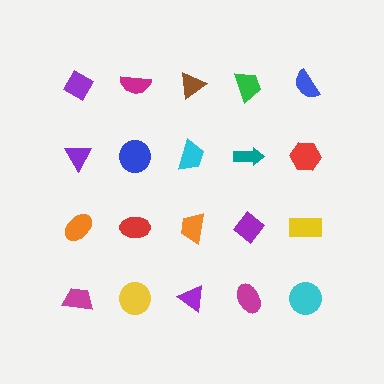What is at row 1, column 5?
A blue semicircle.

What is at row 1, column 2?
A magenta semicircle.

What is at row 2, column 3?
A cyan trapezoid.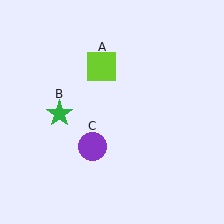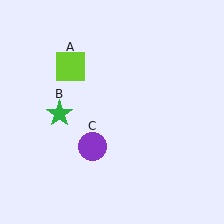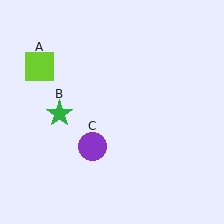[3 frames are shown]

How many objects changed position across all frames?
1 object changed position: lime square (object A).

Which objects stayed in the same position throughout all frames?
Green star (object B) and purple circle (object C) remained stationary.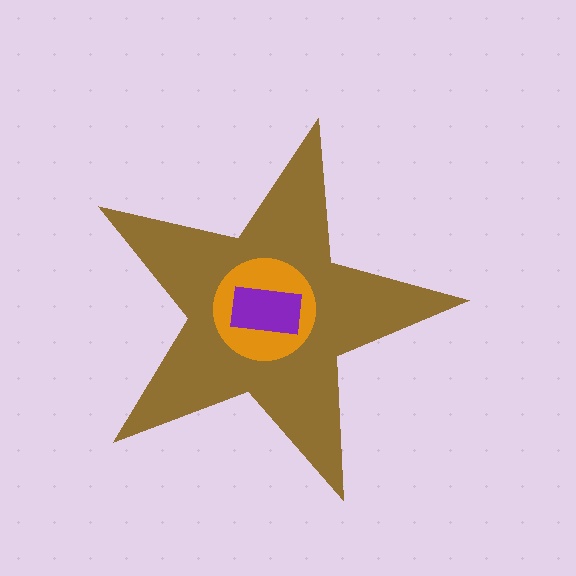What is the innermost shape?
The purple rectangle.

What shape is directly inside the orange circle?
The purple rectangle.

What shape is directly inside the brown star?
The orange circle.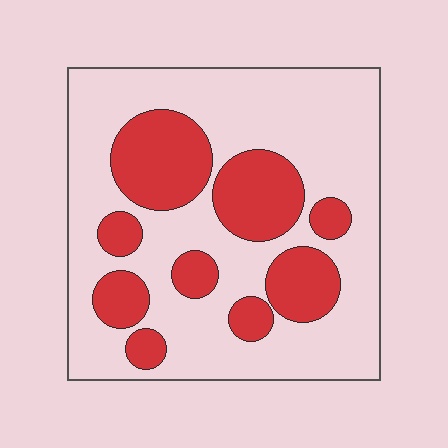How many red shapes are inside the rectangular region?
9.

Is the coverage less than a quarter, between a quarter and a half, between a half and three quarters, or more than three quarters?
Between a quarter and a half.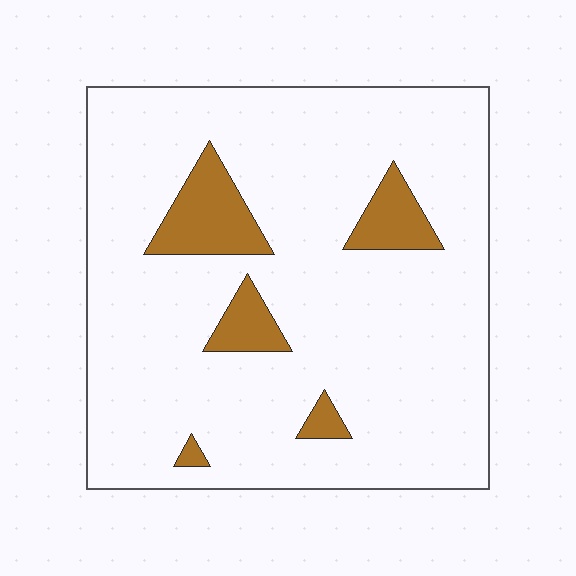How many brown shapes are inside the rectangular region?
5.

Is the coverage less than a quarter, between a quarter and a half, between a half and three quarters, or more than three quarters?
Less than a quarter.